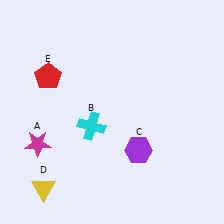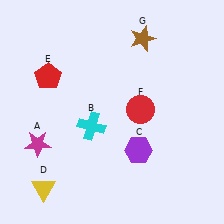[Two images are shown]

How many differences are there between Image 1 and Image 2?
There are 2 differences between the two images.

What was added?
A red circle (F), a brown star (G) were added in Image 2.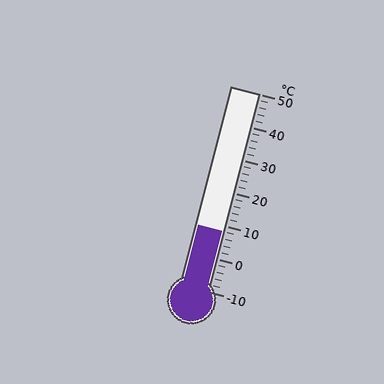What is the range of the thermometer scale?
The thermometer scale ranges from -10°C to 50°C.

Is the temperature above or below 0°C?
The temperature is above 0°C.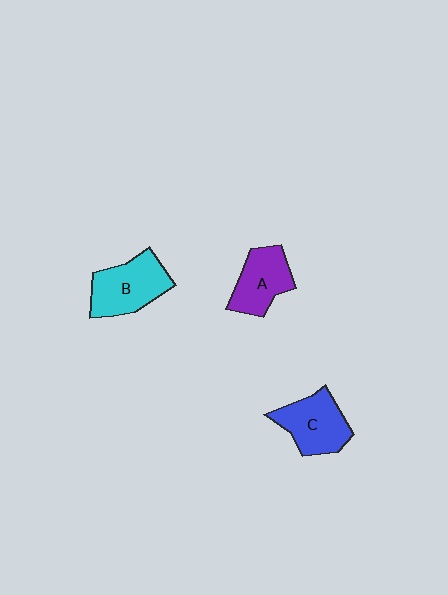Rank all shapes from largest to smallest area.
From largest to smallest: B (cyan), C (blue), A (purple).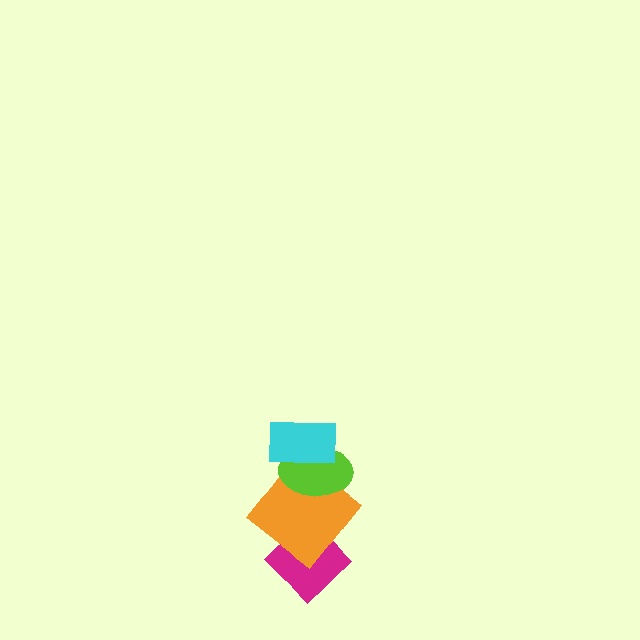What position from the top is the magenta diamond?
The magenta diamond is 4th from the top.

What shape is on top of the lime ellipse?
The cyan rectangle is on top of the lime ellipse.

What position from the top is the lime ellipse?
The lime ellipse is 2nd from the top.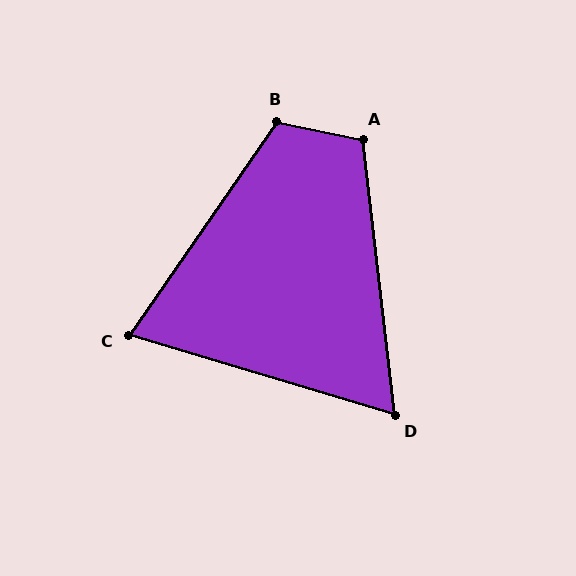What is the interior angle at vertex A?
Approximately 108 degrees (obtuse).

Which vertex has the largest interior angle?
B, at approximately 113 degrees.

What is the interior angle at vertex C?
Approximately 72 degrees (acute).